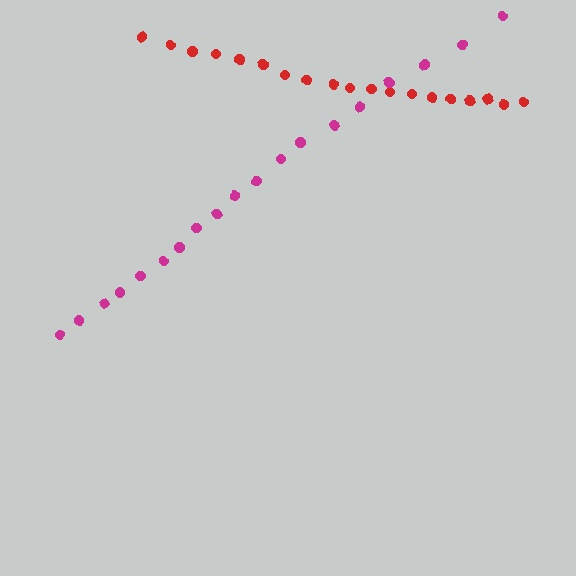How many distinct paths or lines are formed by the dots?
There are 2 distinct paths.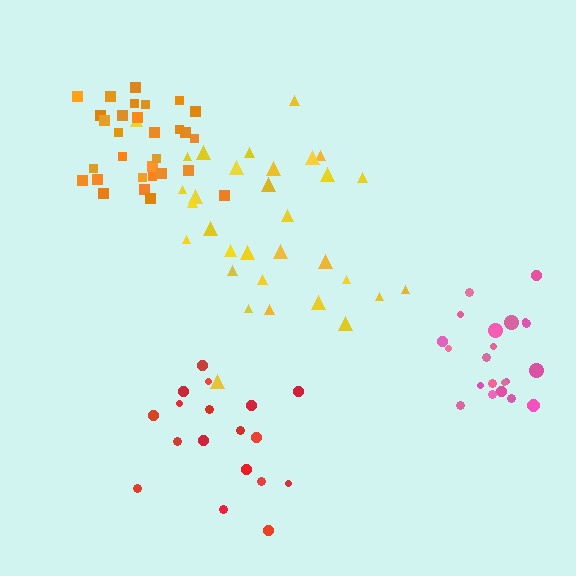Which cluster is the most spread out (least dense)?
Red.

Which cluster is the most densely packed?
Orange.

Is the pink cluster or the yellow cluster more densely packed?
Pink.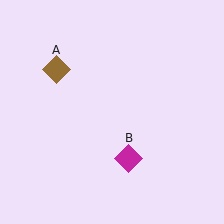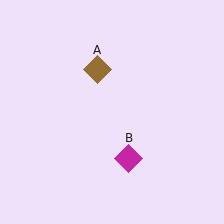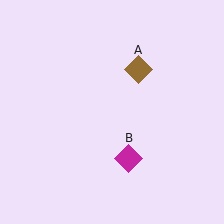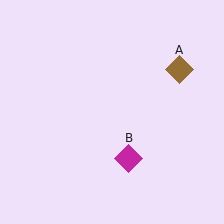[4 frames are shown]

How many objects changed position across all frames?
1 object changed position: brown diamond (object A).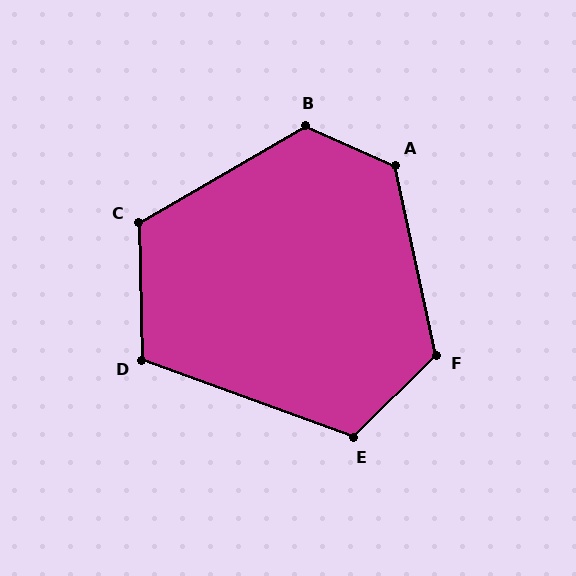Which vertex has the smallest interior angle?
D, at approximately 111 degrees.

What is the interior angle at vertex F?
Approximately 122 degrees (obtuse).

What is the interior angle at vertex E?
Approximately 115 degrees (obtuse).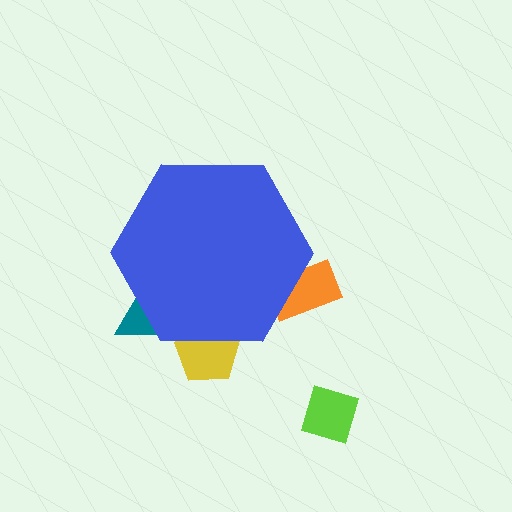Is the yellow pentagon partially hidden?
Yes, the yellow pentagon is partially hidden behind the blue hexagon.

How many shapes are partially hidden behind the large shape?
3 shapes are partially hidden.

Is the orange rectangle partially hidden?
Yes, the orange rectangle is partially hidden behind the blue hexagon.